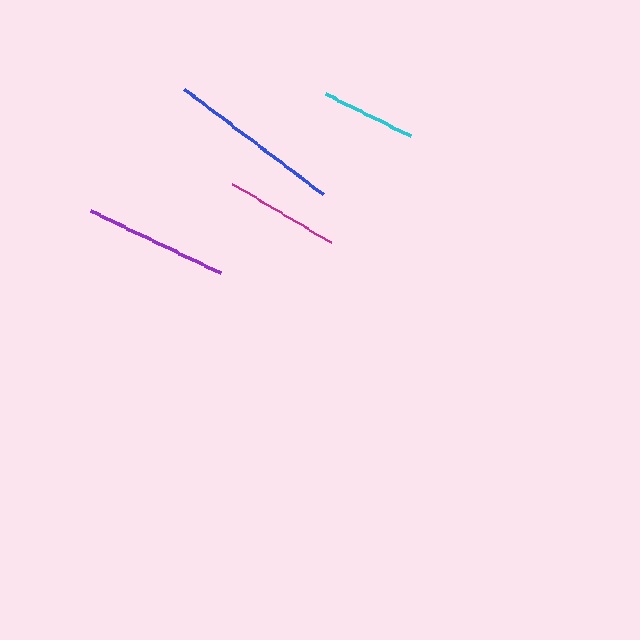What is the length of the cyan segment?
The cyan segment is approximately 95 pixels long.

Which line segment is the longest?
The blue line is the longest at approximately 174 pixels.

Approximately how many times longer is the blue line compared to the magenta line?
The blue line is approximately 1.5 times the length of the magenta line.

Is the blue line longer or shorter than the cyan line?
The blue line is longer than the cyan line.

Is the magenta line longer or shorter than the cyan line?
The magenta line is longer than the cyan line.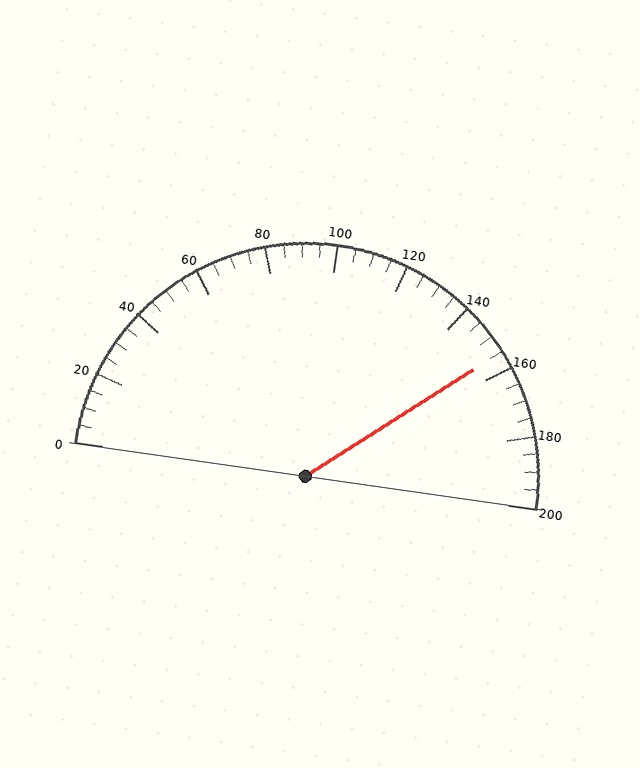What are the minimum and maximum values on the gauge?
The gauge ranges from 0 to 200.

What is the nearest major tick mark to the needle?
The nearest major tick mark is 160.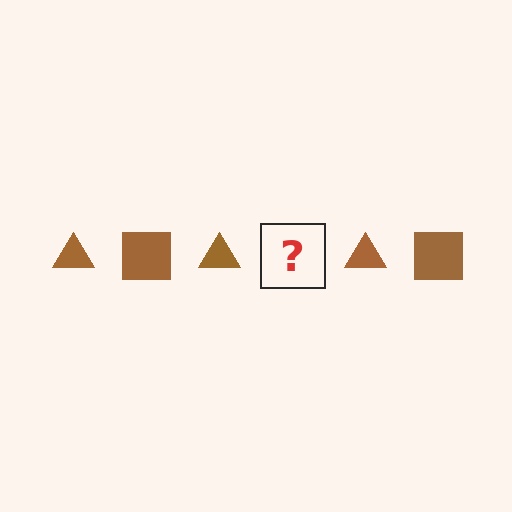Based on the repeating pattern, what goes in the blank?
The blank should be a brown square.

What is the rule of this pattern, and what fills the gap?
The rule is that the pattern cycles through triangle, square shapes in brown. The gap should be filled with a brown square.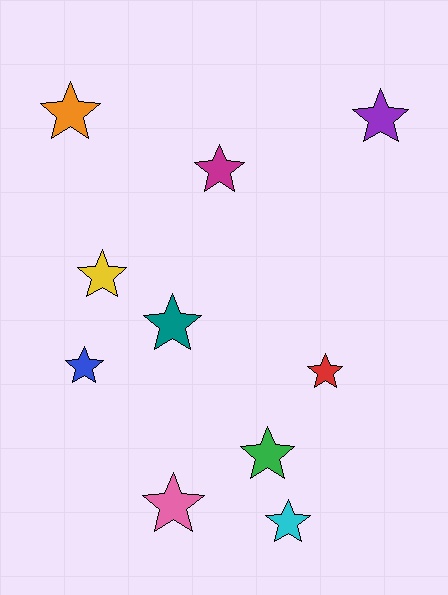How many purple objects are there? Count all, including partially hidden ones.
There is 1 purple object.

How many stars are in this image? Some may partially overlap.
There are 10 stars.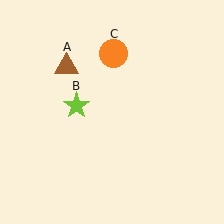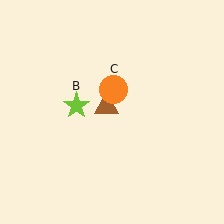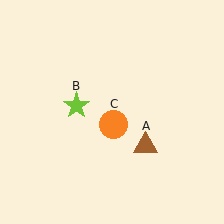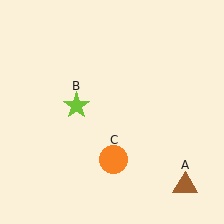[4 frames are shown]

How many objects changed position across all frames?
2 objects changed position: brown triangle (object A), orange circle (object C).